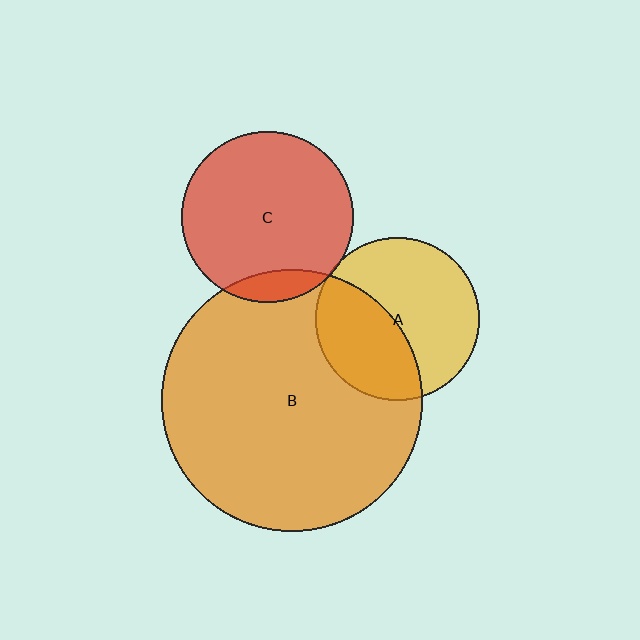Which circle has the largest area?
Circle B (orange).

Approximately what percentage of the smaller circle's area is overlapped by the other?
Approximately 40%.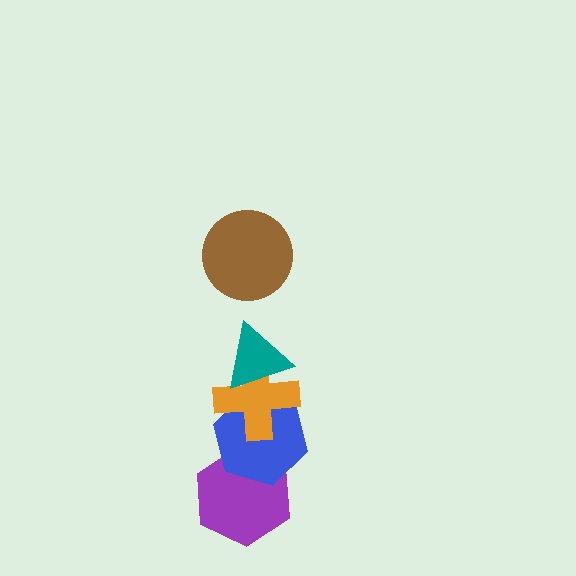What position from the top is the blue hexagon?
The blue hexagon is 4th from the top.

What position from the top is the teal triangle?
The teal triangle is 2nd from the top.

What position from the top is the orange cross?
The orange cross is 3rd from the top.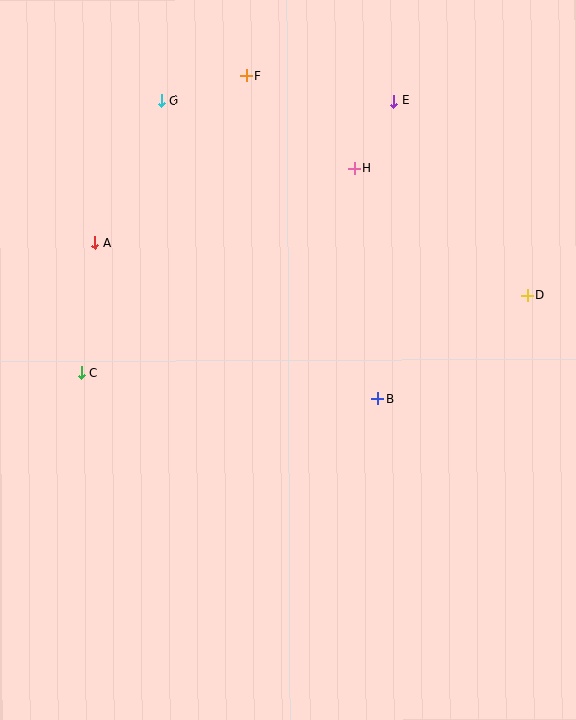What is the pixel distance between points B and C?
The distance between B and C is 298 pixels.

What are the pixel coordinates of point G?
Point G is at (161, 100).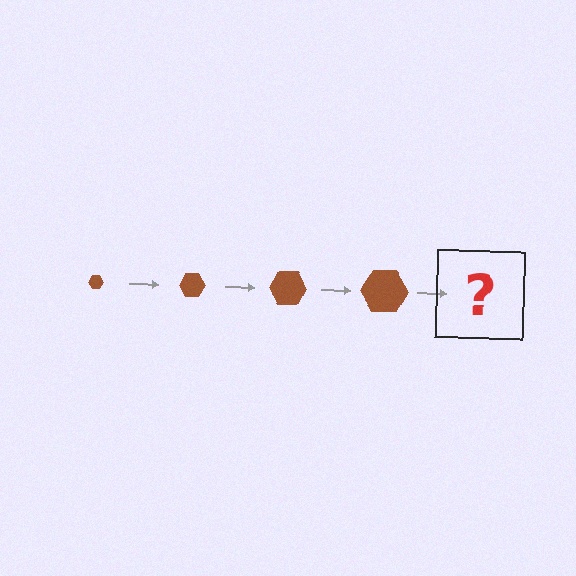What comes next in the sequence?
The next element should be a brown hexagon, larger than the previous one.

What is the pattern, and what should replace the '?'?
The pattern is that the hexagon gets progressively larger each step. The '?' should be a brown hexagon, larger than the previous one.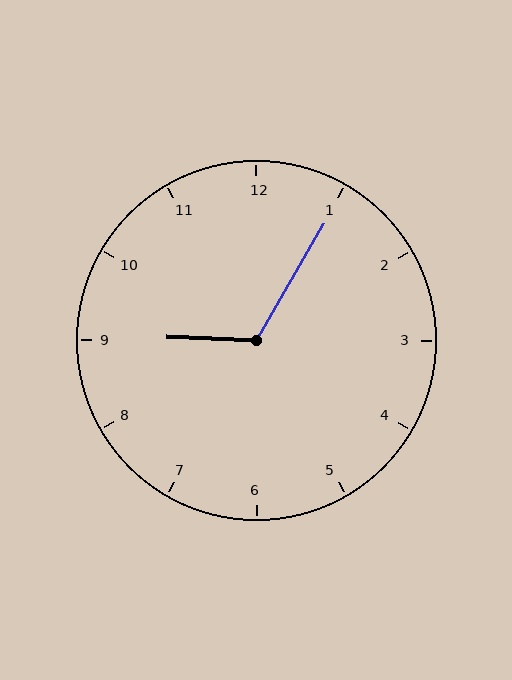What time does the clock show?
9:05.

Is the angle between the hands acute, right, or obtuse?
It is obtuse.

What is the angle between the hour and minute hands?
Approximately 118 degrees.